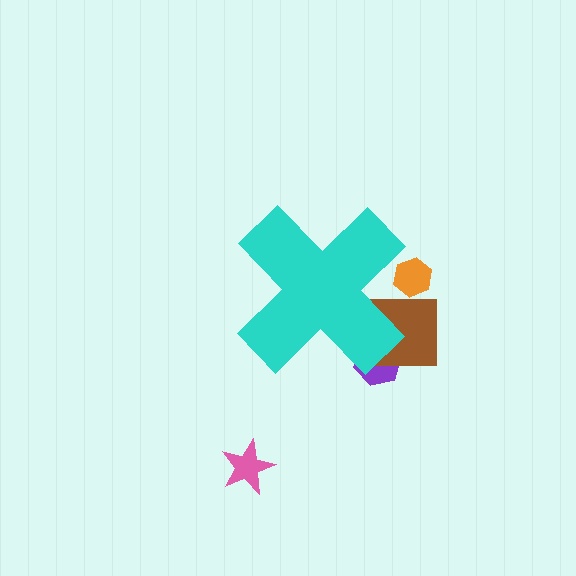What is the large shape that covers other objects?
A cyan cross.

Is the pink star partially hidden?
No, the pink star is fully visible.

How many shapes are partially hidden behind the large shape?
3 shapes are partially hidden.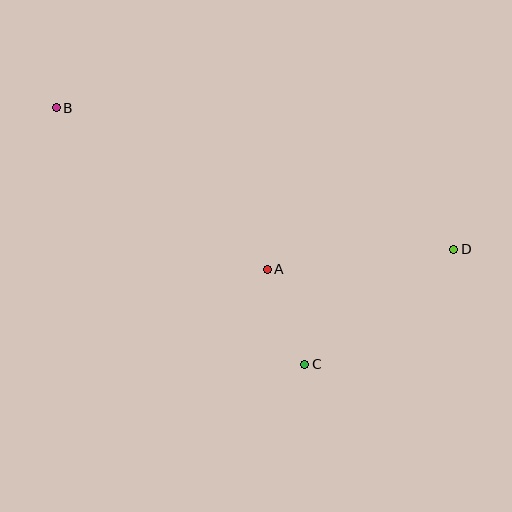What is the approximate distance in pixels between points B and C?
The distance between B and C is approximately 357 pixels.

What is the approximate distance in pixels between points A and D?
The distance between A and D is approximately 187 pixels.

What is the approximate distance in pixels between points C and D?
The distance between C and D is approximately 188 pixels.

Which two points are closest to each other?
Points A and C are closest to each other.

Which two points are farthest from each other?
Points B and D are farthest from each other.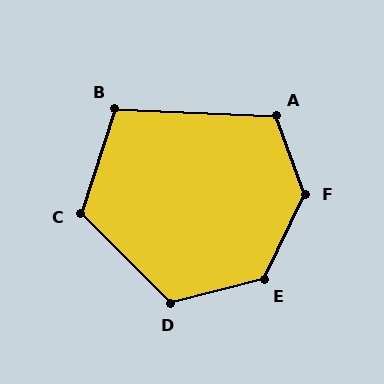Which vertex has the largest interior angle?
F, at approximately 134 degrees.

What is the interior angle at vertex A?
Approximately 113 degrees (obtuse).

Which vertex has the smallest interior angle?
B, at approximately 106 degrees.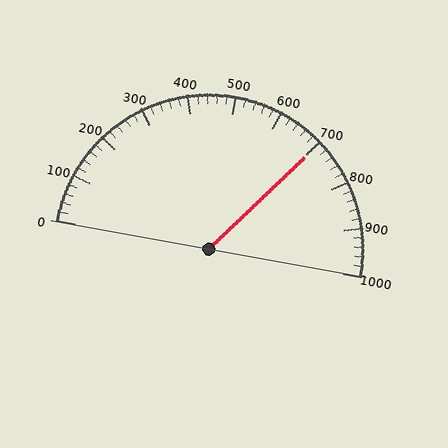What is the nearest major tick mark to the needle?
The nearest major tick mark is 700.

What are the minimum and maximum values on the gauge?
The gauge ranges from 0 to 1000.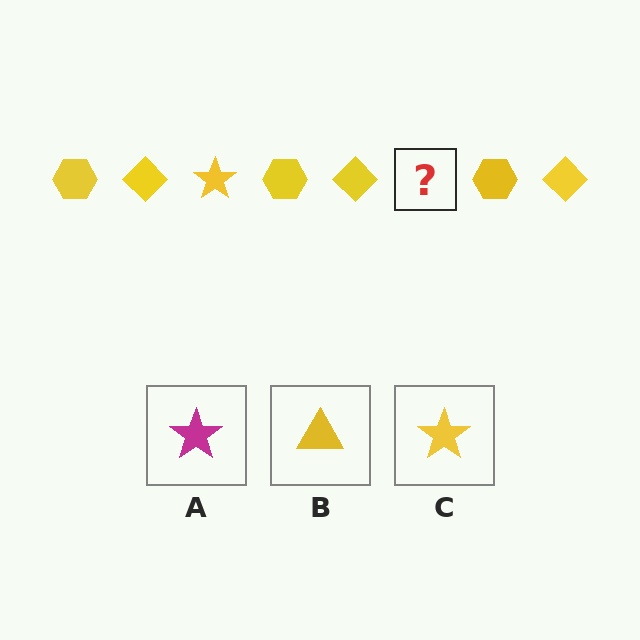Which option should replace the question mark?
Option C.